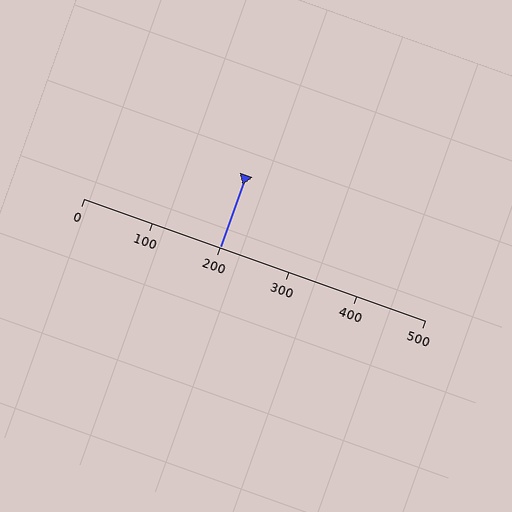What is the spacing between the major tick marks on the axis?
The major ticks are spaced 100 apart.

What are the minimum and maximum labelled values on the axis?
The axis runs from 0 to 500.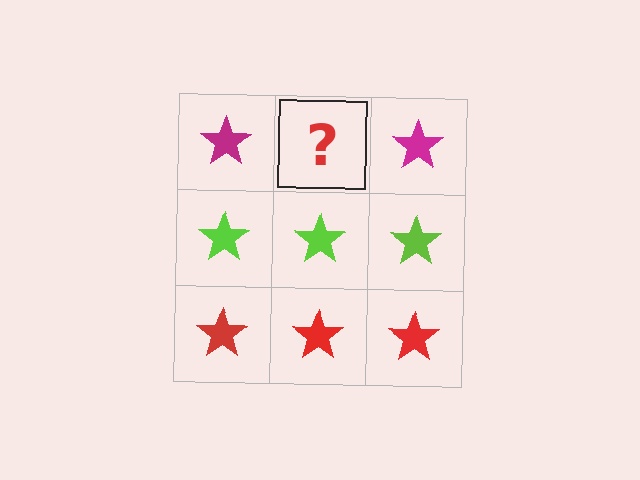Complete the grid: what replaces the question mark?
The question mark should be replaced with a magenta star.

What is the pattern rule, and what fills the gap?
The rule is that each row has a consistent color. The gap should be filled with a magenta star.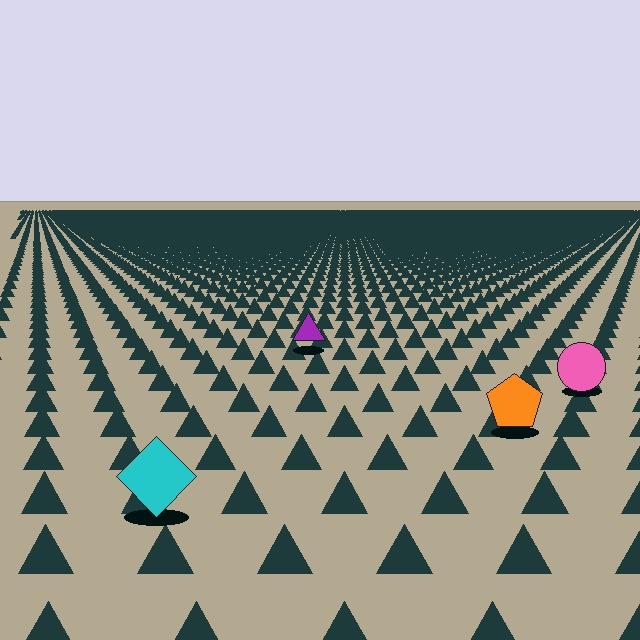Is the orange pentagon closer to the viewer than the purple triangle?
Yes. The orange pentagon is closer — you can tell from the texture gradient: the ground texture is coarser near it.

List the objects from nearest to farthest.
From nearest to farthest: the cyan diamond, the orange pentagon, the pink circle, the purple triangle.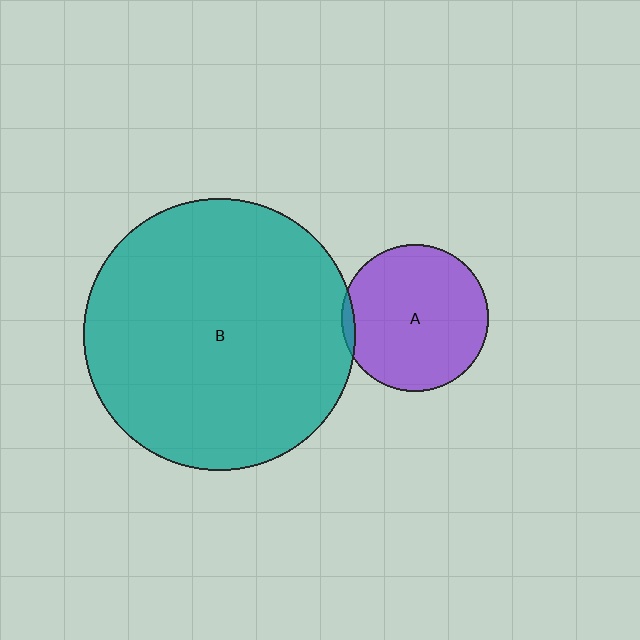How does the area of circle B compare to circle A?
Approximately 3.4 times.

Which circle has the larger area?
Circle B (teal).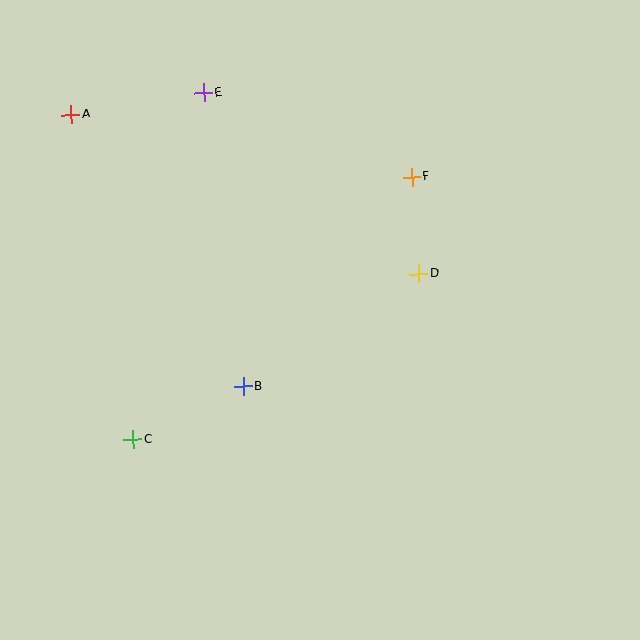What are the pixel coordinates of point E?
Point E is at (204, 93).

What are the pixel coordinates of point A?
Point A is at (71, 115).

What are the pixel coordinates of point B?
Point B is at (243, 386).